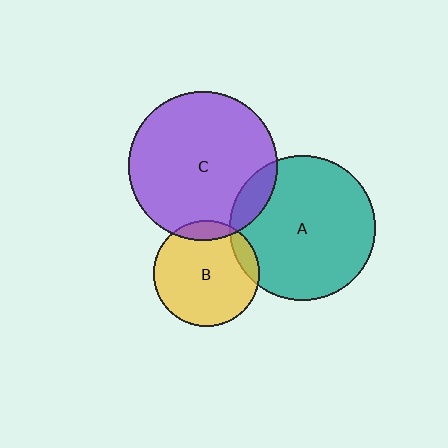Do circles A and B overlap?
Yes.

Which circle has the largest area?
Circle C (purple).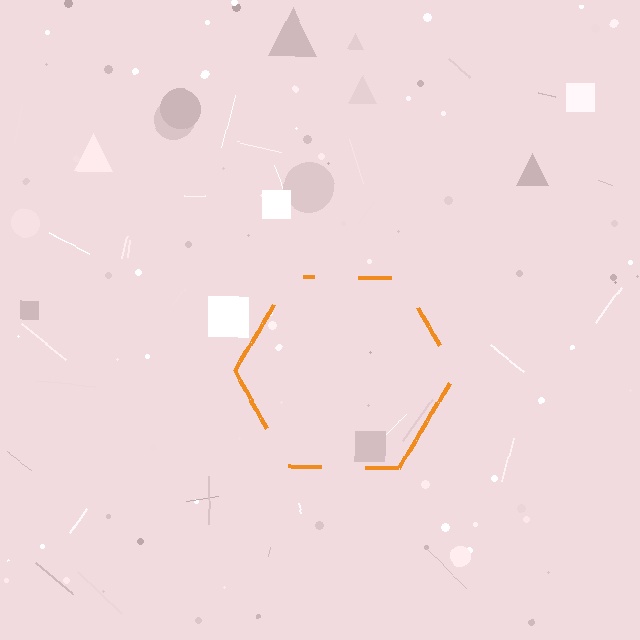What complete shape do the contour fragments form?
The contour fragments form a hexagon.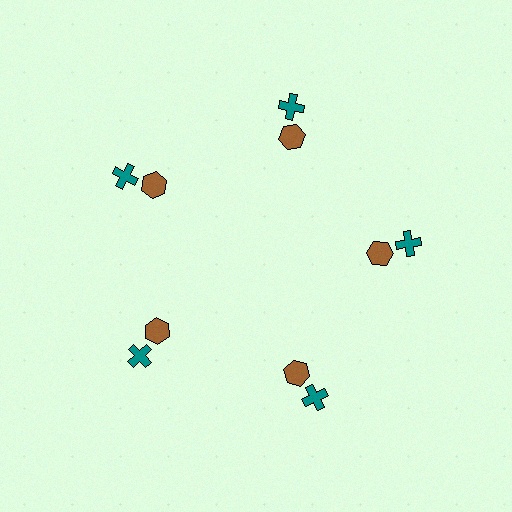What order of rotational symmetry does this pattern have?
This pattern has 5-fold rotational symmetry.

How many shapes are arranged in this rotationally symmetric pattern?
There are 10 shapes, arranged in 5 groups of 2.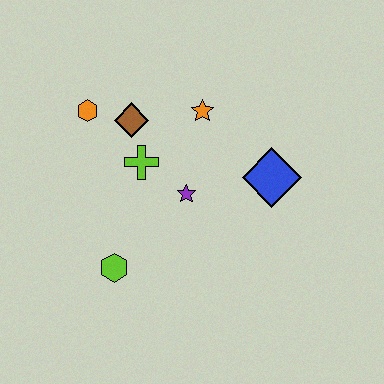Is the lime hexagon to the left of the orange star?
Yes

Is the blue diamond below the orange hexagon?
Yes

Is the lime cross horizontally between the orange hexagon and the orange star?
Yes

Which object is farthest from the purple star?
The orange hexagon is farthest from the purple star.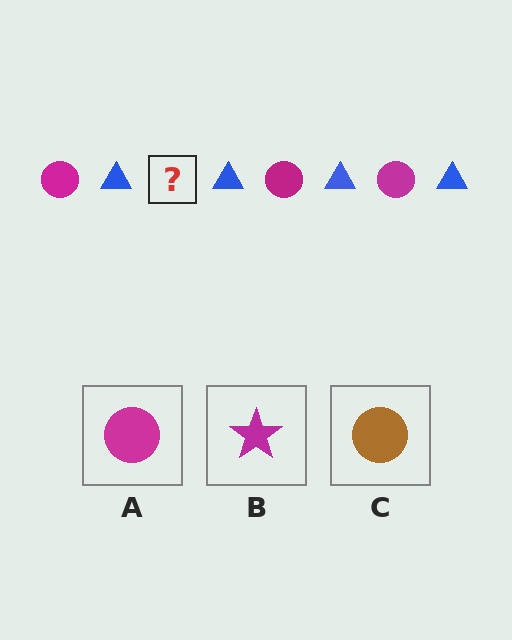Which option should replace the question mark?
Option A.